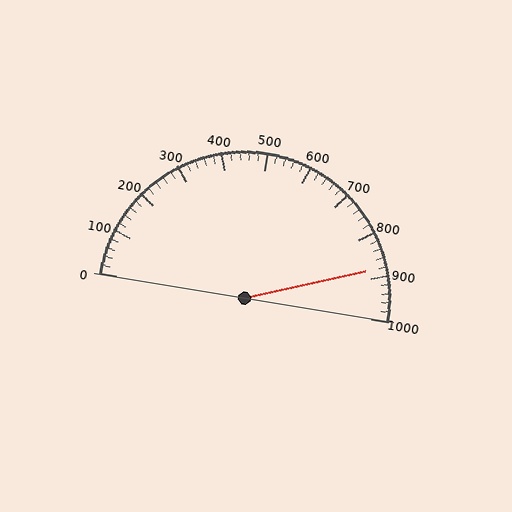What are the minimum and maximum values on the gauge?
The gauge ranges from 0 to 1000.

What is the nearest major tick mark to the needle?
The nearest major tick mark is 900.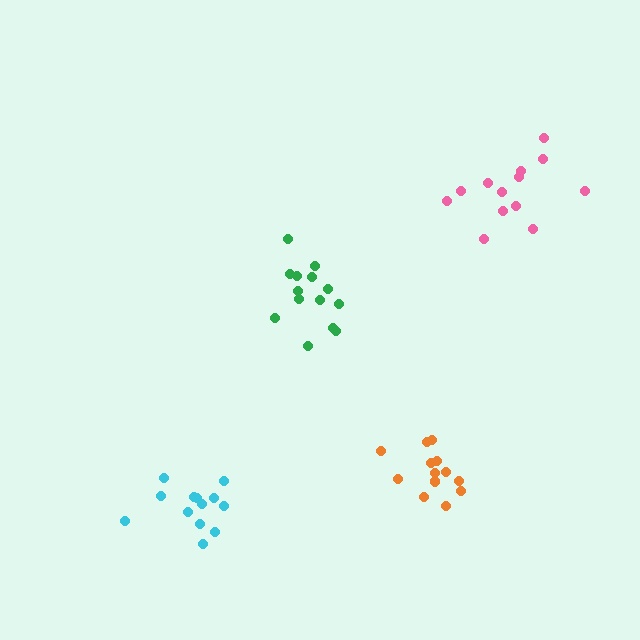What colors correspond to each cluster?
The clusters are colored: orange, cyan, green, pink.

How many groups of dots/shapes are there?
There are 4 groups.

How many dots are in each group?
Group 1: 14 dots, Group 2: 13 dots, Group 3: 14 dots, Group 4: 13 dots (54 total).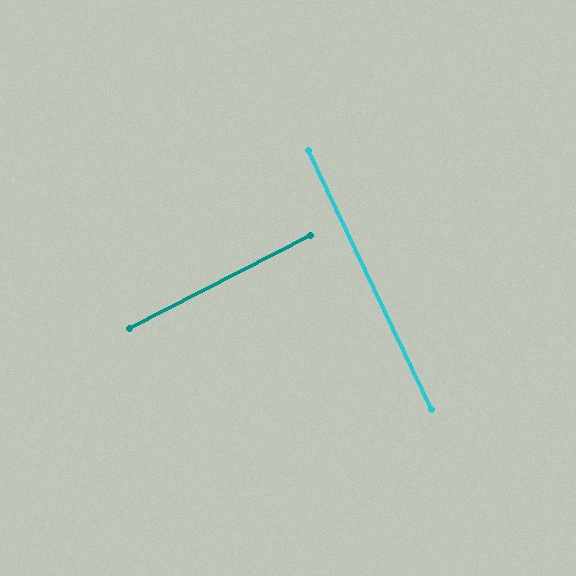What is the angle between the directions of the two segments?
Approximately 88 degrees.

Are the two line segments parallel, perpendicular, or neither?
Perpendicular — they meet at approximately 88°.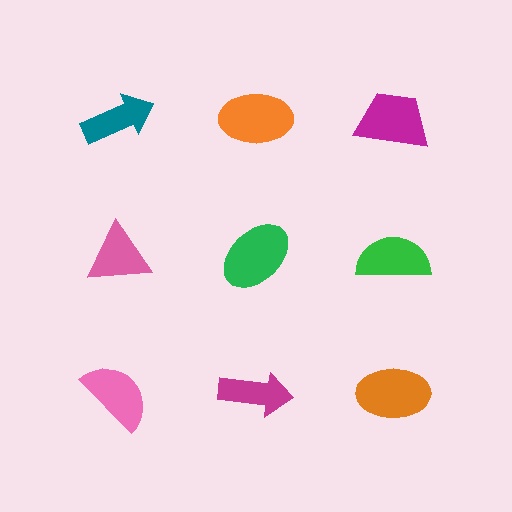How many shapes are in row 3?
3 shapes.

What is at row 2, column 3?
A green semicircle.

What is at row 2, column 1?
A pink triangle.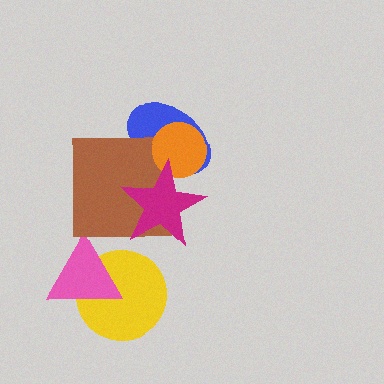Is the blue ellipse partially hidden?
Yes, it is partially covered by another shape.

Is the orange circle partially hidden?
Yes, it is partially covered by another shape.